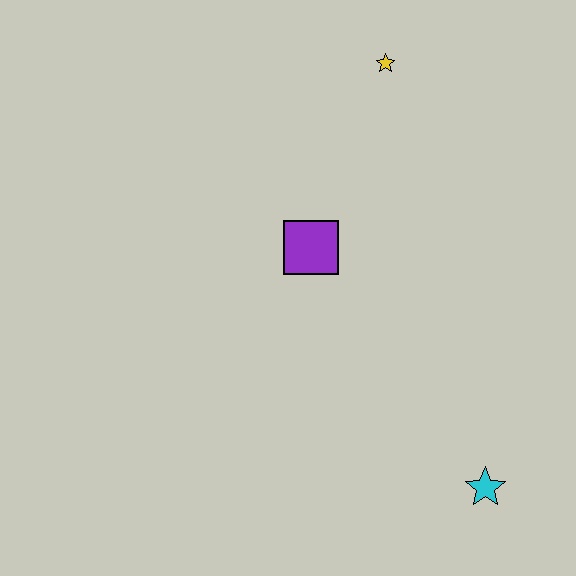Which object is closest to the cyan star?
The purple square is closest to the cyan star.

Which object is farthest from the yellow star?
The cyan star is farthest from the yellow star.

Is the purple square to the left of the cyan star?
Yes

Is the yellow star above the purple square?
Yes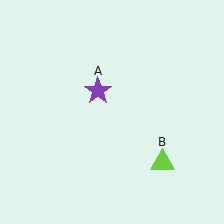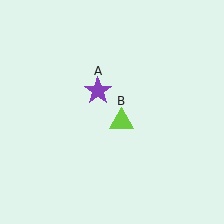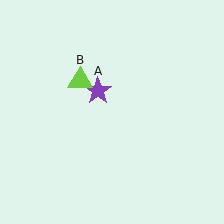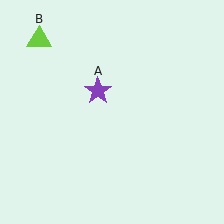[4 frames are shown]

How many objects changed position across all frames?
1 object changed position: lime triangle (object B).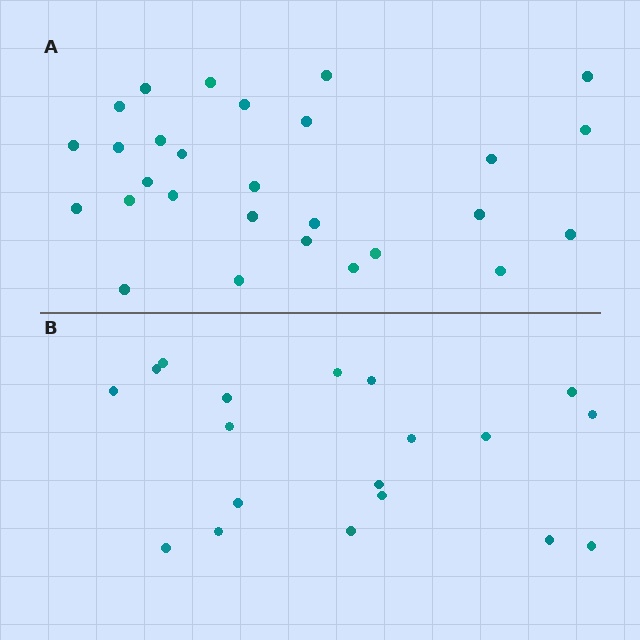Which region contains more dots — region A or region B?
Region A (the top region) has more dots.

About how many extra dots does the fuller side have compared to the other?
Region A has roughly 8 or so more dots than region B.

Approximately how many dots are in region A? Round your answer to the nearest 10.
About 30 dots. (The exact count is 28, which rounds to 30.)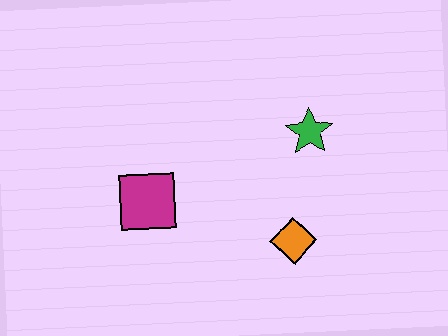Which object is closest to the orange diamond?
The green star is closest to the orange diamond.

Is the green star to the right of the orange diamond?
Yes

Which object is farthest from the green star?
The magenta square is farthest from the green star.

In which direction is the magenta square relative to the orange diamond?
The magenta square is to the left of the orange diamond.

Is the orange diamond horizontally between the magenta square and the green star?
Yes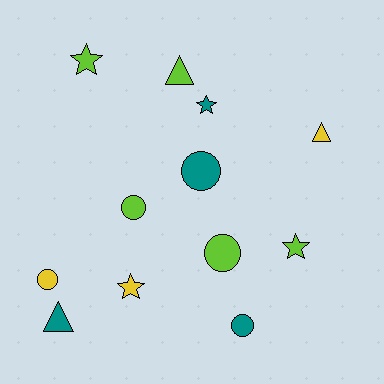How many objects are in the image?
There are 12 objects.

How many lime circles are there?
There are 2 lime circles.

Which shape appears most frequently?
Circle, with 5 objects.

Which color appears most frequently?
Lime, with 5 objects.